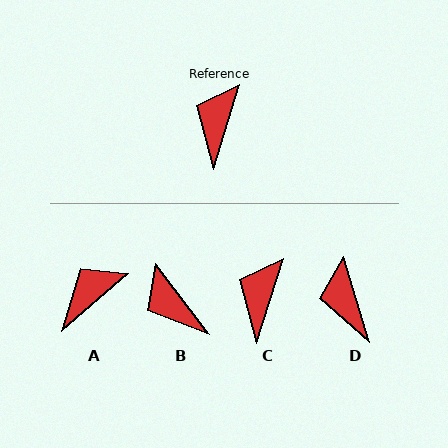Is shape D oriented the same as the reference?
No, it is off by about 34 degrees.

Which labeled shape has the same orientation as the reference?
C.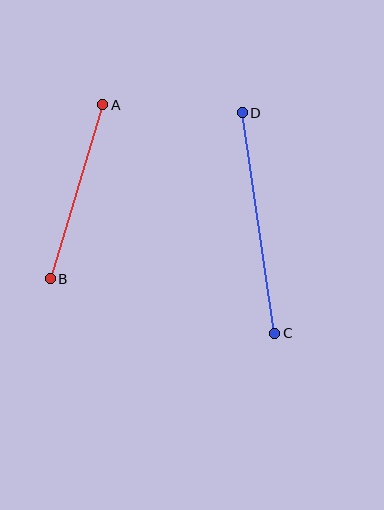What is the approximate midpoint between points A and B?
The midpoint is at approximately (76, 192) pixels.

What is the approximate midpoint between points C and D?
The midpoint is at approximately (259, 223) pixels.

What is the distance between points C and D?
The distance is approximately 223 pixels.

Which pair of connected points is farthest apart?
Points C and D are farthest apart.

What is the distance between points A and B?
The distance is approximately 182 pixels.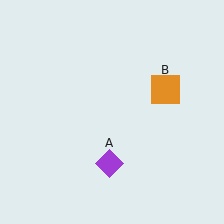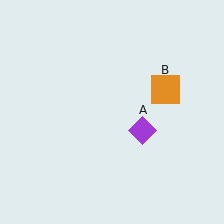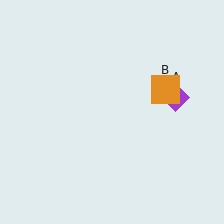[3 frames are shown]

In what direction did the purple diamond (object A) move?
The purple diamond (object A) moved up and to the right.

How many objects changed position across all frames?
1 object changed position: purple diamond (object A).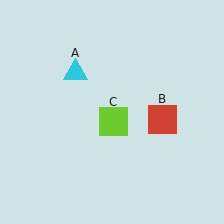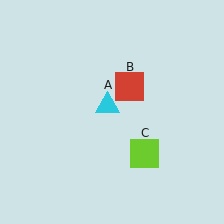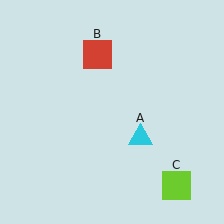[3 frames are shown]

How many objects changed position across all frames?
3 objects changed position: cyan triangle (object A), red square (object B), lime square (object C).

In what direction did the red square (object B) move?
The red square (object B) moved up and to the left.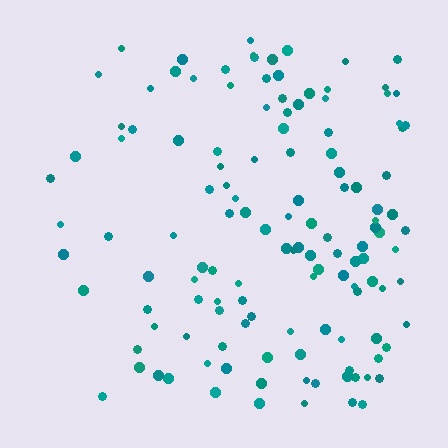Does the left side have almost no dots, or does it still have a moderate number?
Still a moderate number, just noticeably fewer than the right.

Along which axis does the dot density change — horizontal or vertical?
Horizontal.